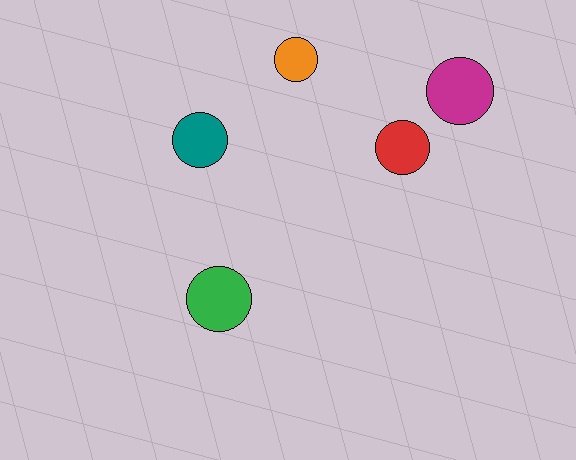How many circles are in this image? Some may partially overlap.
There are 5 circles.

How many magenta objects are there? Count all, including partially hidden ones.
There is 1 magenta object.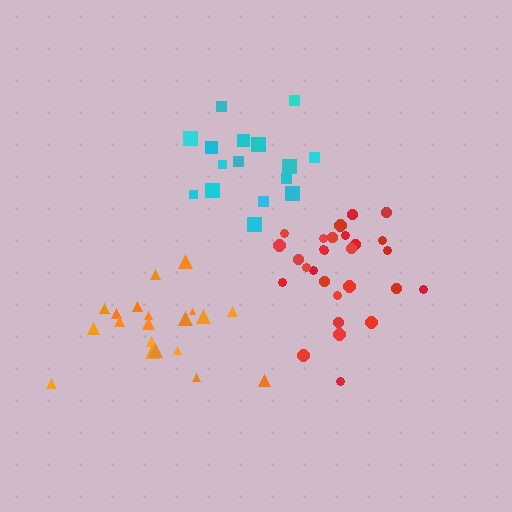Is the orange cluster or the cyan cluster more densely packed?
Cyan.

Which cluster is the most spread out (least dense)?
Orange.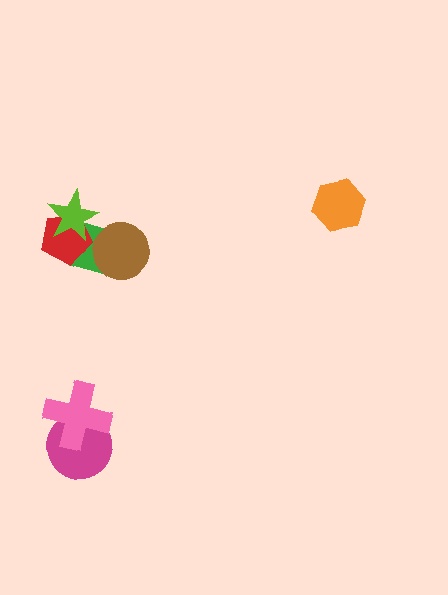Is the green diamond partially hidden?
Yes, it is partially covered by another shape.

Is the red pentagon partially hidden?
Yes, it is partially covered by another shape.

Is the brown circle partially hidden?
No, no other shape covers it.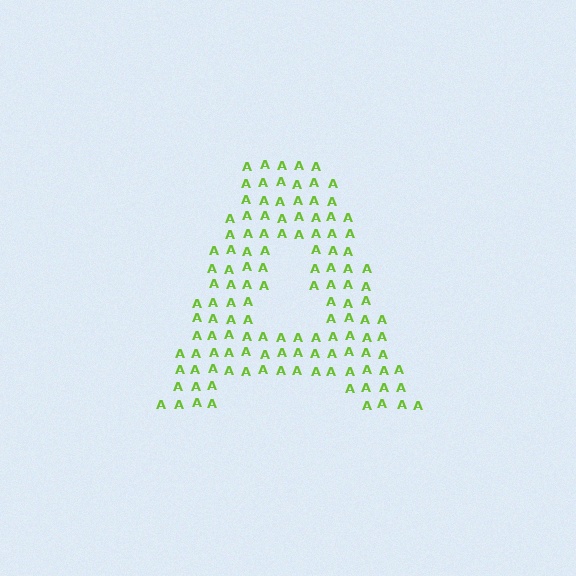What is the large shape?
The large shape is the letter A.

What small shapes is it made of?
It is made of small letter A's.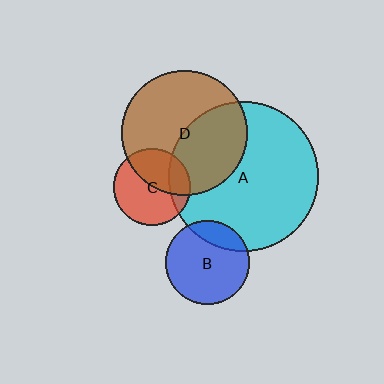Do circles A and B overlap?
Yes.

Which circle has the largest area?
Circle A (cyan).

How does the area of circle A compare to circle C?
Approximately 3.8 times.